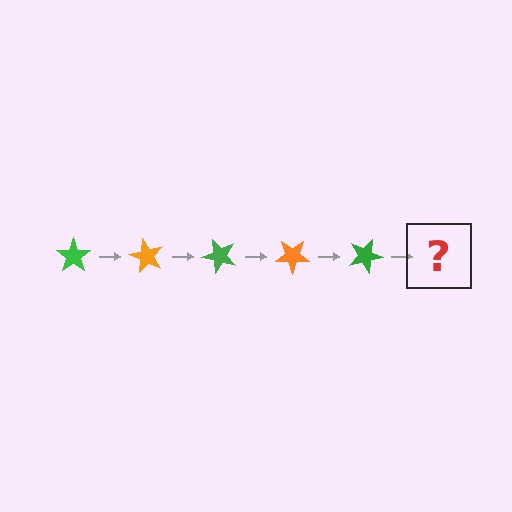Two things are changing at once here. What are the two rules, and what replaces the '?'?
The two rules are that it rotates 60 degrees each step and the color cycles through green and orange. The '?' should be an orange star, rotated 300 degrees from the start.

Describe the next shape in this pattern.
It should be an orange star, rotated 300 degrees from the start.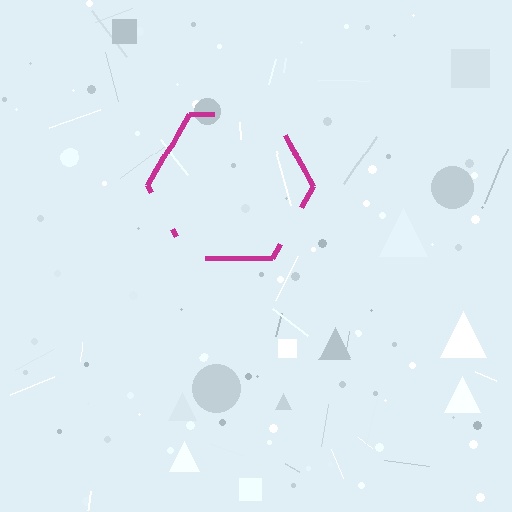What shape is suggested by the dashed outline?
The dashed outline suggests a hexagon.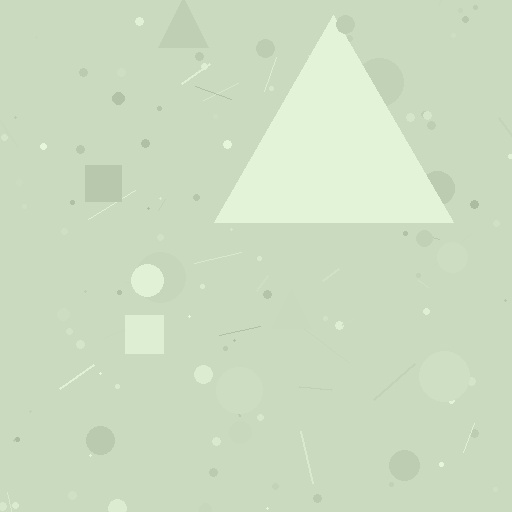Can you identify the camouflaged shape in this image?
The camouflaged shape is a triangle.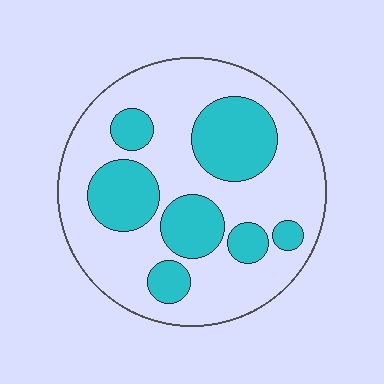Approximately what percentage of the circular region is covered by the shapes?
Approximately 30%.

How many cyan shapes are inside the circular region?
7.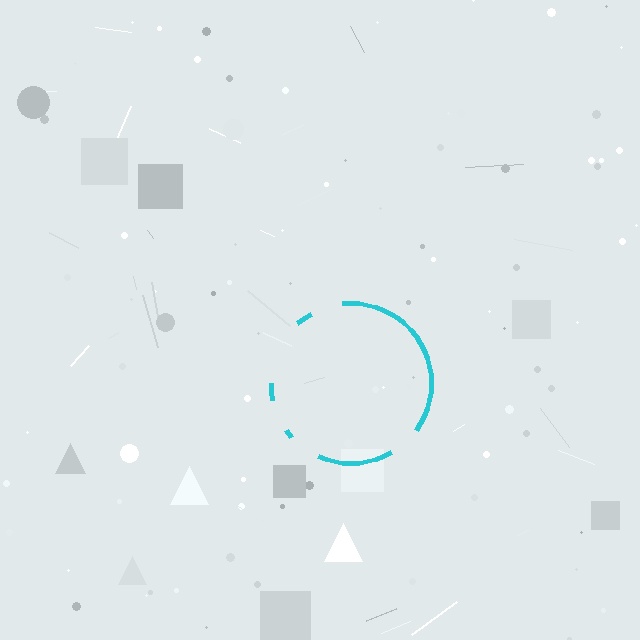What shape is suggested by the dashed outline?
The dashed outline suggests a circle.